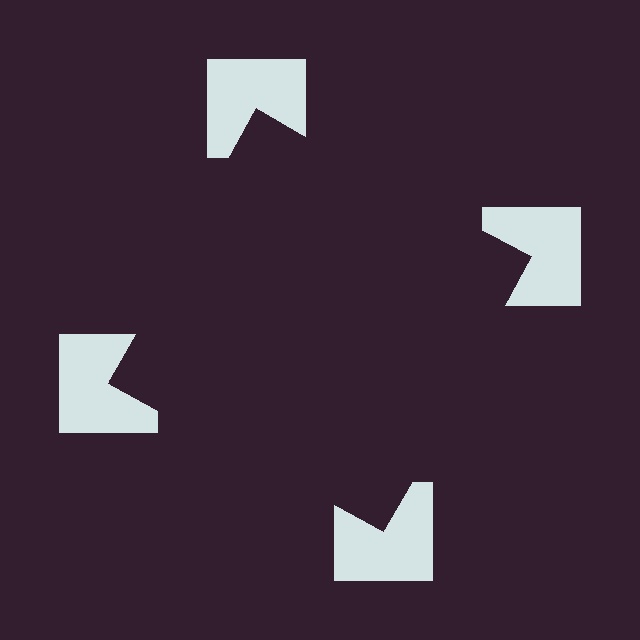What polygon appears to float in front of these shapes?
An illusory square — its edges are inferred from the aligned wedge cuts in the notched squares, not physically drawn.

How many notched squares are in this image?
There are 4 — one at each vertex of the illusory square.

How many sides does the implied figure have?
4 sides.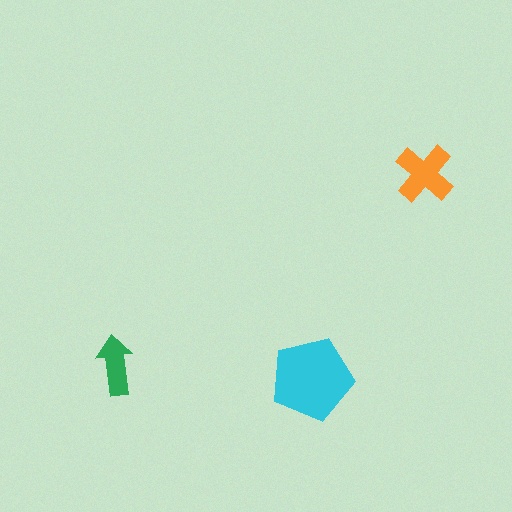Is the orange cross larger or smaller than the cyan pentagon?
Smaller.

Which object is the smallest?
The green arrow.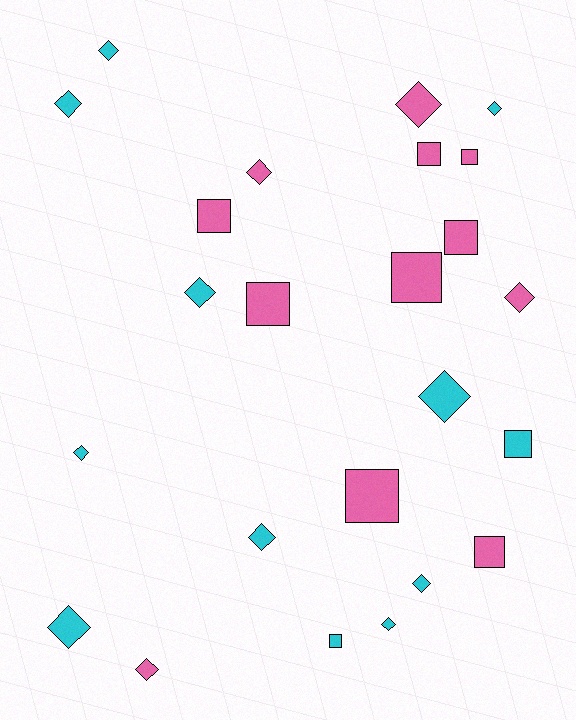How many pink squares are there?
There are 8 pink squares.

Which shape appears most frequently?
Diamond, with 14 objects.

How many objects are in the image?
There are 24 objects.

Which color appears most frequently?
Cyan, with 12 objects.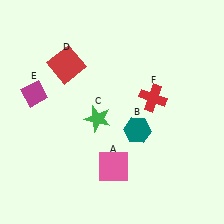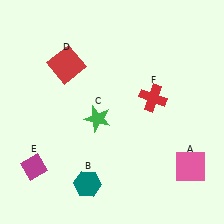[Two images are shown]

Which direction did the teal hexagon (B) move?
The teal hexagon (B) moved down.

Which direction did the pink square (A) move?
The pink square (A) moved right.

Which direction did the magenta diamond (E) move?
The magenta diamond (E) moved down.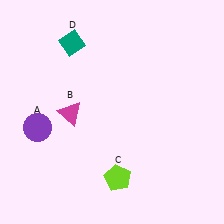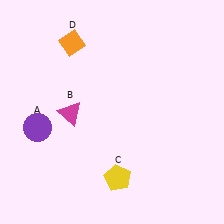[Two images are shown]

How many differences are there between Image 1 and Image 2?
There are 2 differences between the two images.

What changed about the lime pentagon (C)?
In Image 1, C is lime. In Image 2, it changed to yellow.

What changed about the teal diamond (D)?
In Image 1, D is teal. In Image 2, it changed to orange.